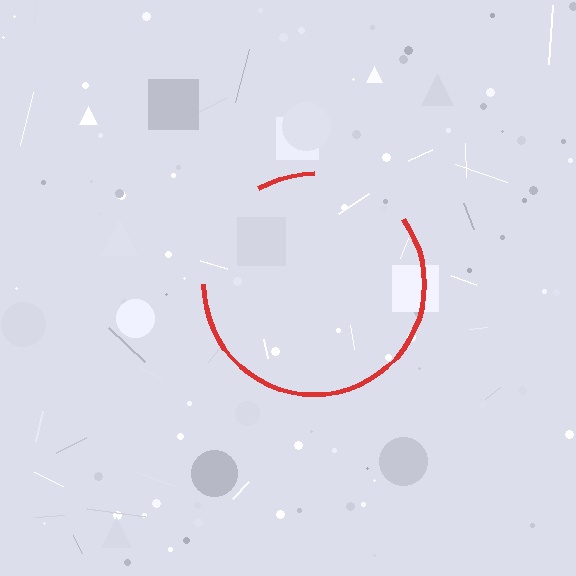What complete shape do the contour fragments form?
The contour fragments form a circle.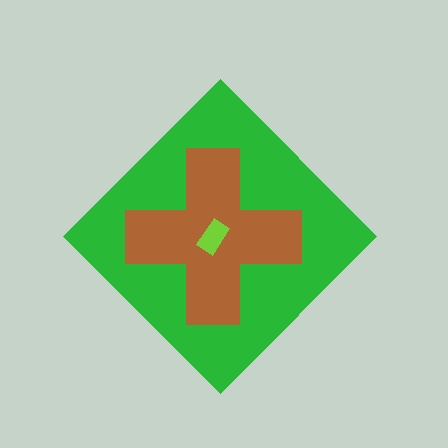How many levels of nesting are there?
3.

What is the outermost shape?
The green diamond.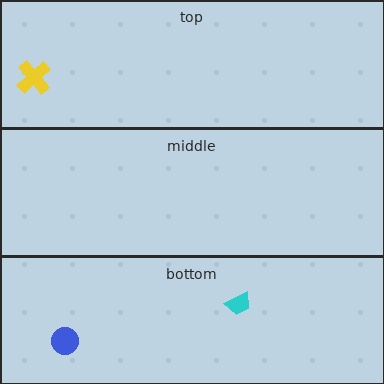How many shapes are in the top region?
1.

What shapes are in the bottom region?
The cyan trapezoid, the blue circle.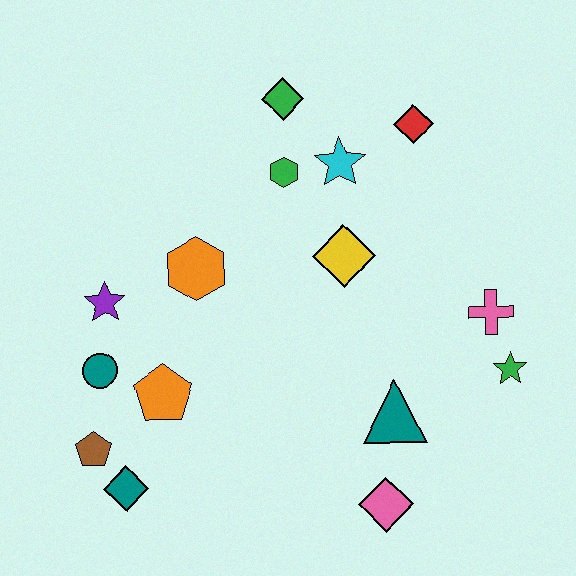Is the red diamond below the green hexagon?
No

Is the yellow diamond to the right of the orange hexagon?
Yes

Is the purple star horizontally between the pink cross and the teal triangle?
No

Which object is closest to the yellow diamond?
The cyan star is closest to the yellow diamond.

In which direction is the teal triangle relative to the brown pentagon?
The teal triangle is to the right of the brown pentagon.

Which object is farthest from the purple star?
The green star is farthest from the purple star.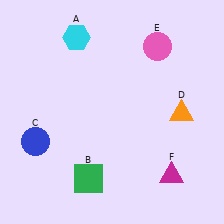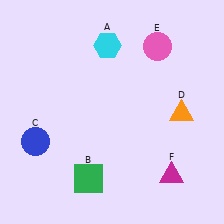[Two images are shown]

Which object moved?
The cyan hexagon (A) moved right.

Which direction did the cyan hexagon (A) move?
The cyan hexagon (A) moved right.